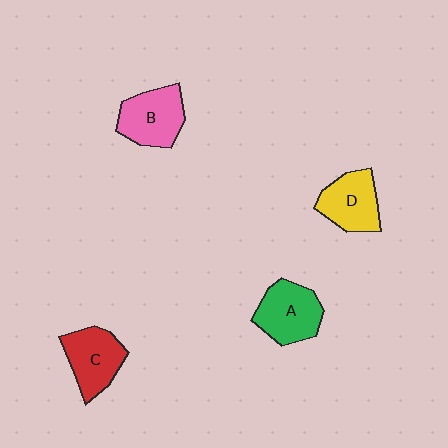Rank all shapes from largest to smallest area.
From largest to smallest: A (green), B (pink), C (red), D (yellow).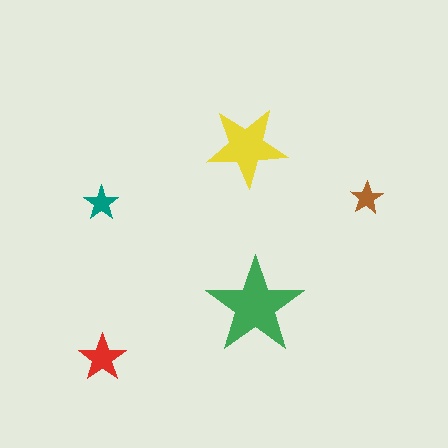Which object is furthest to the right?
The brown star is rightmost.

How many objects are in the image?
There are 5 objects in the image.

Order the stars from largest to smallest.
the green one, the yellow one, the red one, the teal one, the brown one.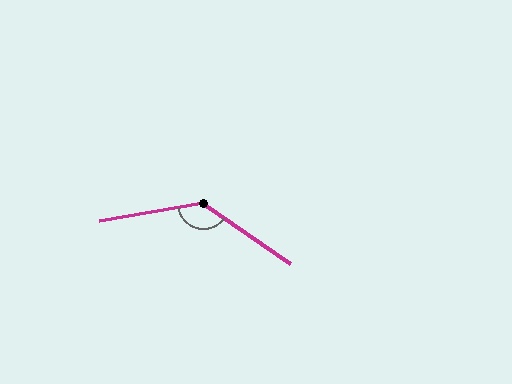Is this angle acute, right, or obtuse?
It is obtuse.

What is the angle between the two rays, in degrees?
Approximately 136 degrees.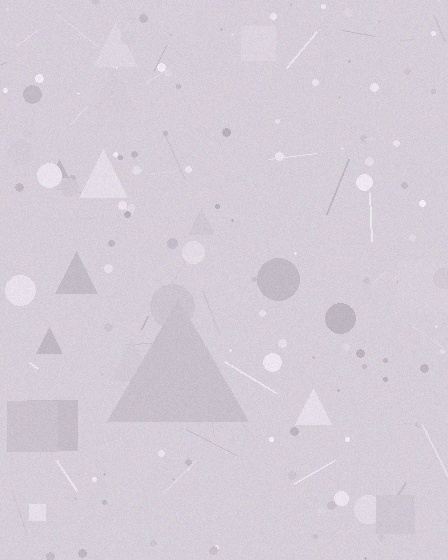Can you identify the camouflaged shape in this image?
The camouflaged shape is a triangle.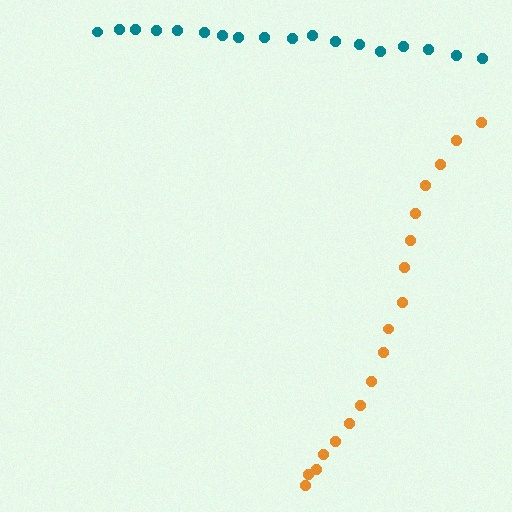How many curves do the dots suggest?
There are 2 distinct paths.